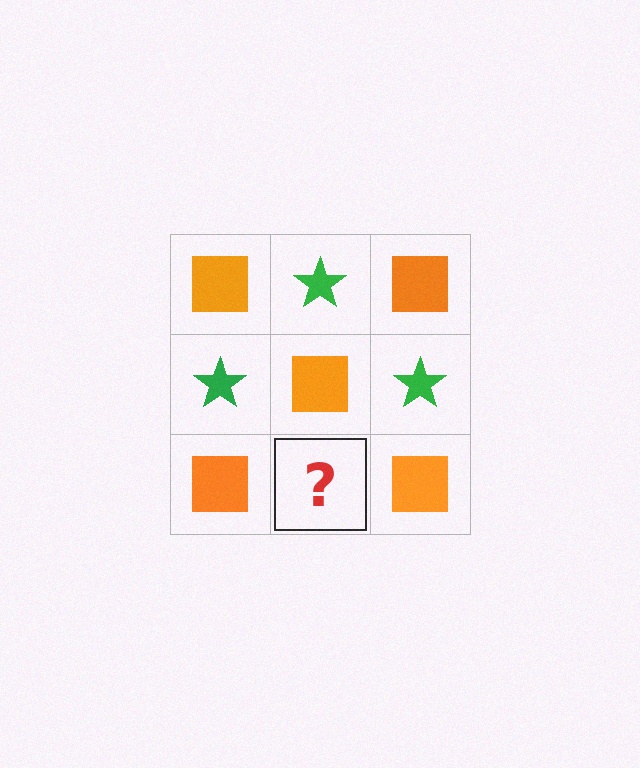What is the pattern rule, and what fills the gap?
The rule is that it alternates orange square and green star in a checkerboard pattern. The gap should be filled with a green star.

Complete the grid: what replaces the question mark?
The question mark should be replaced with a green star.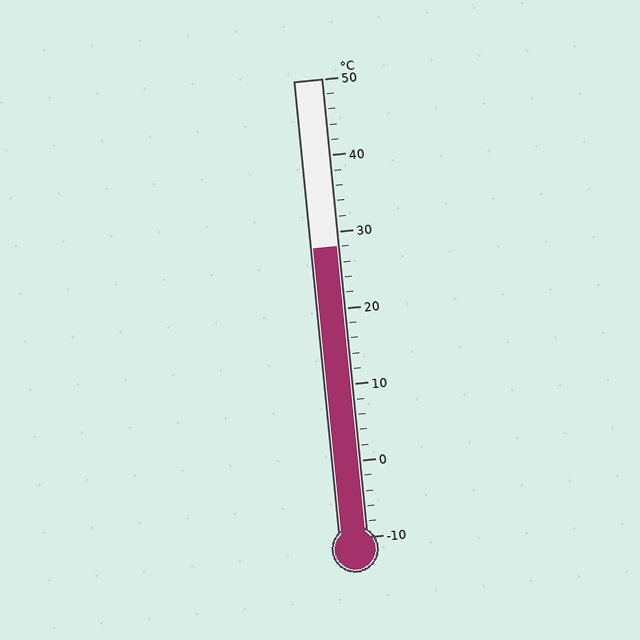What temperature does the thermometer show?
The thermometer shows approximately 28°C.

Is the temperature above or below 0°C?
The temperature is above 0°C.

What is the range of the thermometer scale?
The thermometer scale ranges from -10°C to 50°C.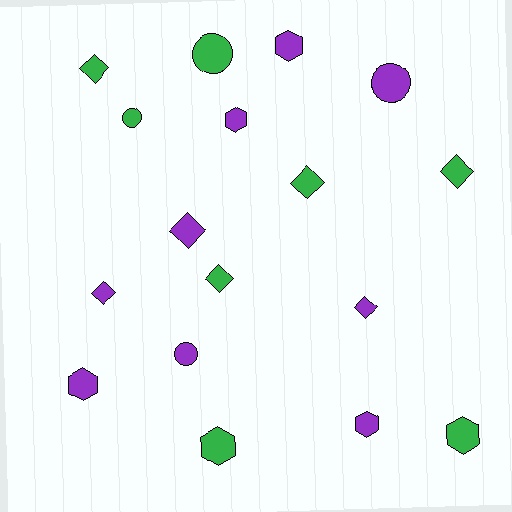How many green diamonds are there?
There are 4 green diamonds.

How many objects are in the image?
There are 17 objects.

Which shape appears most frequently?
Diamond, with 7 objects.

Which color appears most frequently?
Purple, with 9 objects.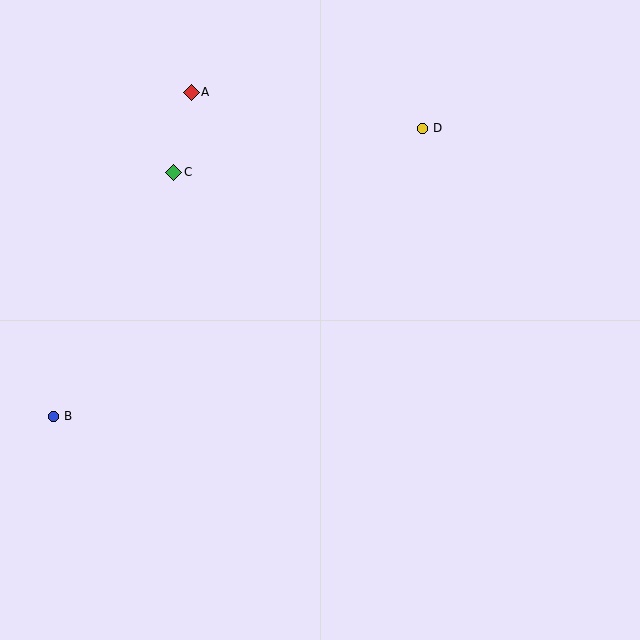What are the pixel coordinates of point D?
Point D is at (423, 128).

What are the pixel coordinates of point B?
Point B is at (54, 416).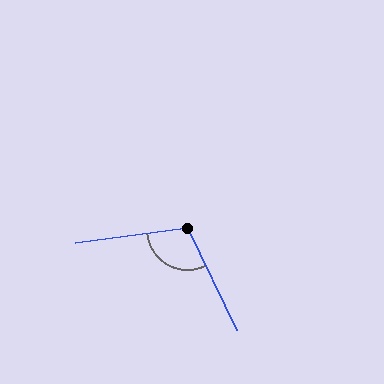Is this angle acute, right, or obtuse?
It is obtuse.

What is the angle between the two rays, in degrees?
Approximately 108 degrees.